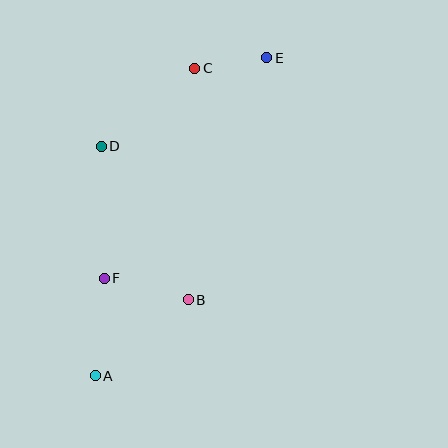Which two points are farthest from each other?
Points A and E are farthest from each other.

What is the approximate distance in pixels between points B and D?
The distance between B and D is approximately 177 pixels.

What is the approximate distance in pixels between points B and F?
The distance between B and F is approximately 87 pixels.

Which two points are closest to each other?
Points C and E are closest to each other.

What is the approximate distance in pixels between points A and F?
The distance between A and F is approximately 98 pixels.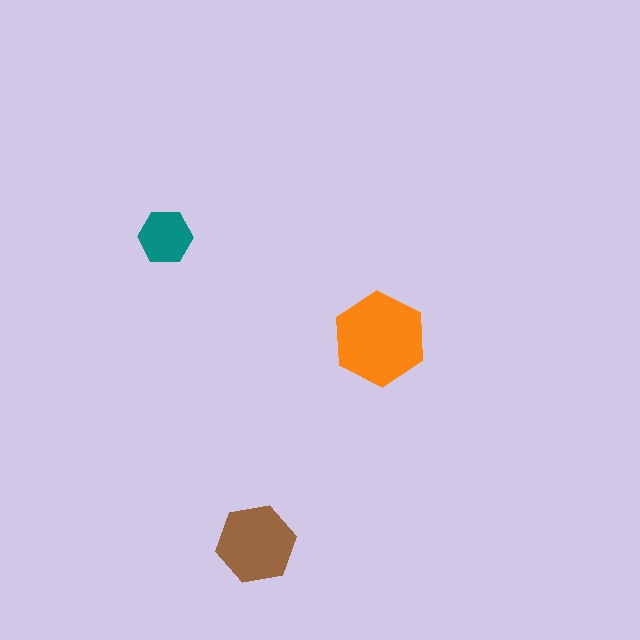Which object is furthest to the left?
The teal hexagon is leftmost.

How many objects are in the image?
There are 3 objects in the image.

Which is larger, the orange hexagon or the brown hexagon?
The orange one.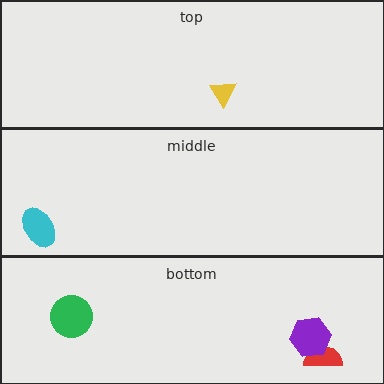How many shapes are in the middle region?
1.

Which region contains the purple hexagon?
The bottom region.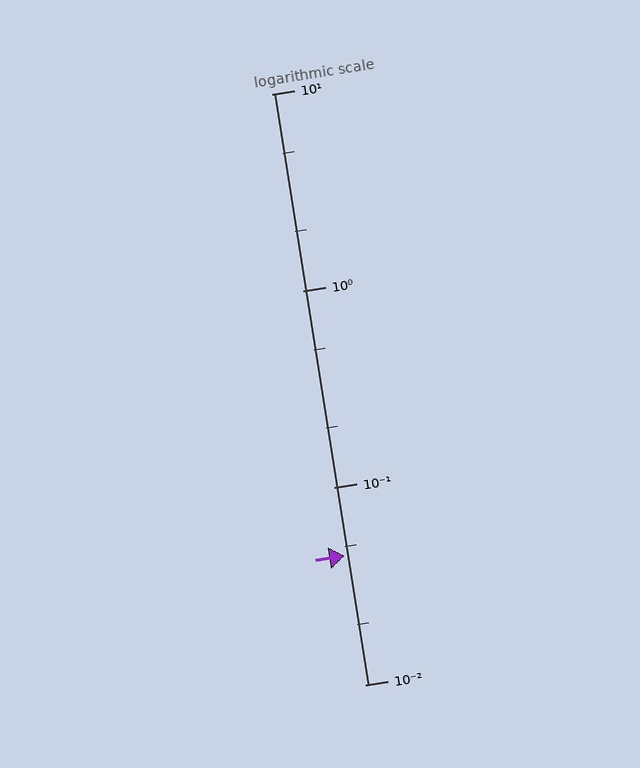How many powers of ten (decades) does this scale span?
The scale spans 3 decades, from 0.01 to 10.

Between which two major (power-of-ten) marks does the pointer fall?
The pointer is between 0.01 and 0.1.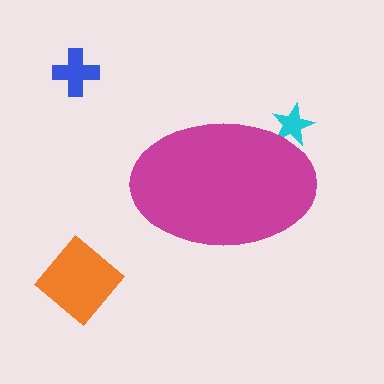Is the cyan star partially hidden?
Yes, the cyan star is partially hidden behind the magenta ellipse.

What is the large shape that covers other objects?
A magenta ellipse.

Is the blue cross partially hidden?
No, the blue cross is fully visible.